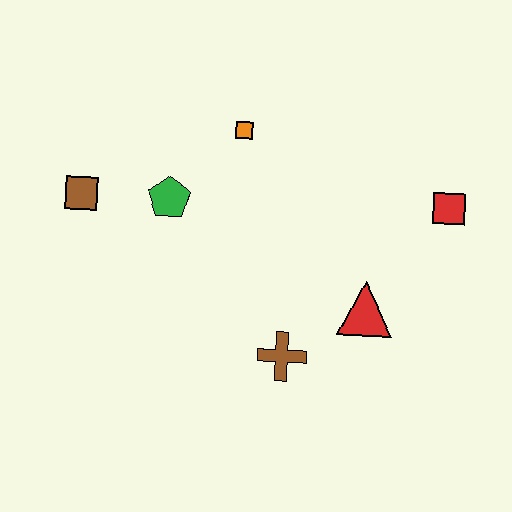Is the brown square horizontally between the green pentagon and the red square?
No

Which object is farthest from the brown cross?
The brown square is farthest from the brown cross.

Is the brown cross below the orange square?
Yes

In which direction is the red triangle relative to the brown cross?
The red triangle is to the right of the brown cross.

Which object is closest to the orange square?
The green pentagon is closest to the orange square.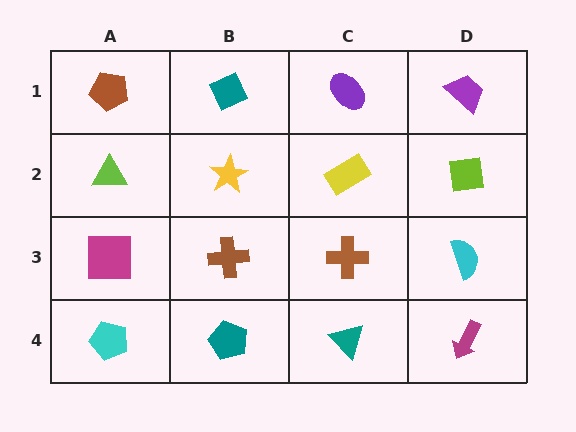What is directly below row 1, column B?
A yellow star.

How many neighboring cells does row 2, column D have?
3.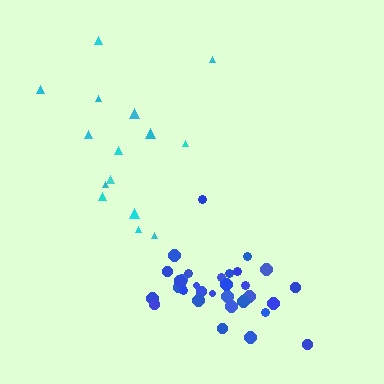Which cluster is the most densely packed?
Blue.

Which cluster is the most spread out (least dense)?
Cyan.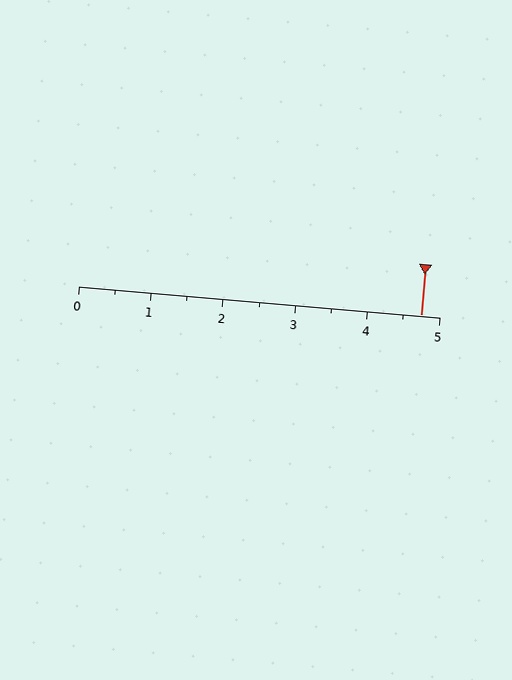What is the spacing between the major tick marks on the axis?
The major ticks are spaced 1 apart.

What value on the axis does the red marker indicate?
The marker indicates approximately 4.8.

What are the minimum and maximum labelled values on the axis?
The axis runs from 0 to 5.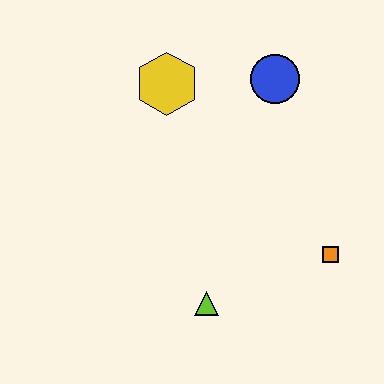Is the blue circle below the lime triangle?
No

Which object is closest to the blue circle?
The yellow hexagon is closest to the blue circle.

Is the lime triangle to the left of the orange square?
Yes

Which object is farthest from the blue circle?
The lime triangle is farthest from the blue circle.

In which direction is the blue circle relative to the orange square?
The blue circle is above the orange square.